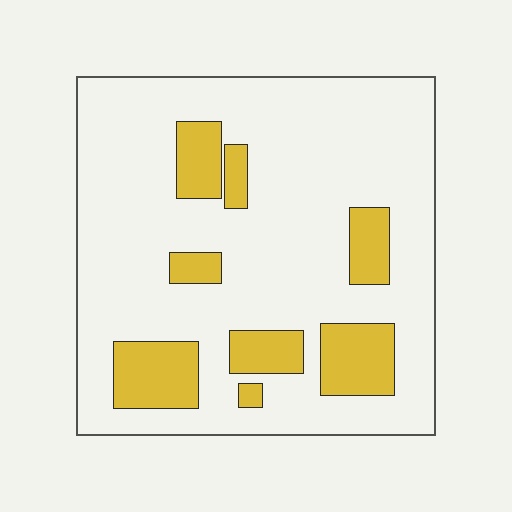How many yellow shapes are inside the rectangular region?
8.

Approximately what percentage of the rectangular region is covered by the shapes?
Approximately 20%.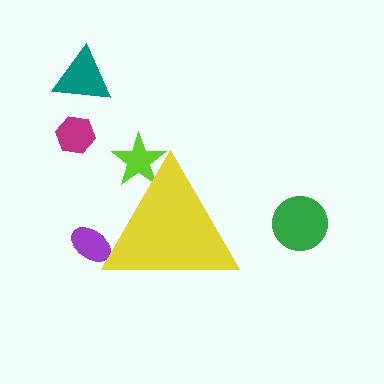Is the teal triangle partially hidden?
No, the teal triangle is fully visible.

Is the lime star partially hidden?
Yes, the lime star is partially hidden behind the yellow triangle.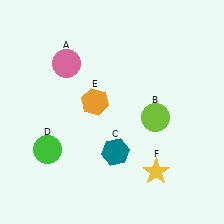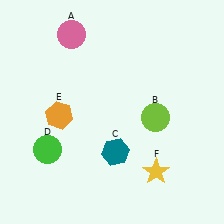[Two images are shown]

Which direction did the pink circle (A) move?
The pink circle (A) moved up.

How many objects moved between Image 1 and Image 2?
2 objects moved between the two images.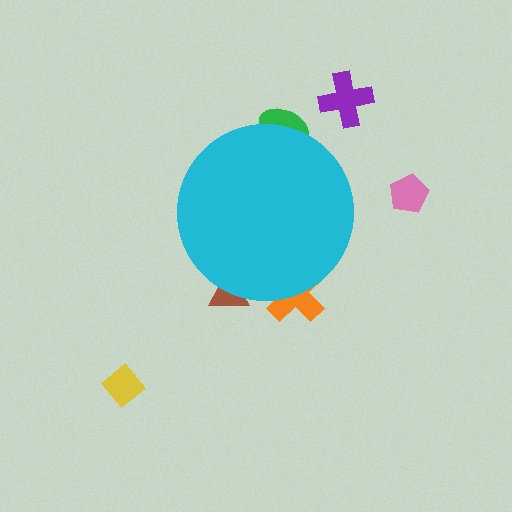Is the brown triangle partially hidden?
Yes, the brown triangle is partially hidden behind the cyan circle.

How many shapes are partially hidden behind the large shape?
3 shapes are partially hidden.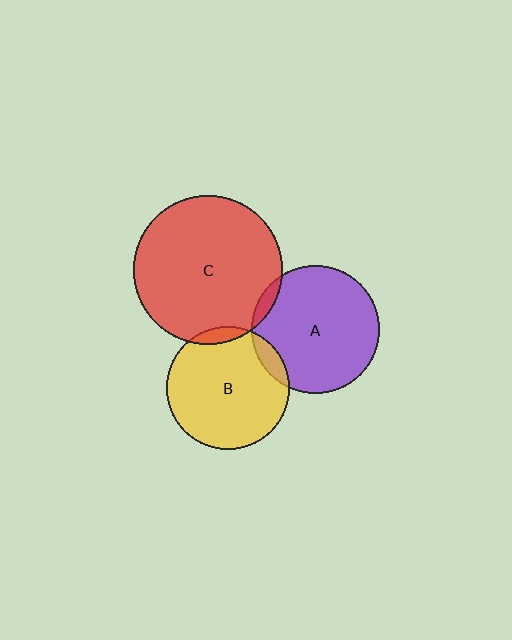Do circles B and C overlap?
Yes.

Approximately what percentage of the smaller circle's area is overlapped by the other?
Approximately 5%.